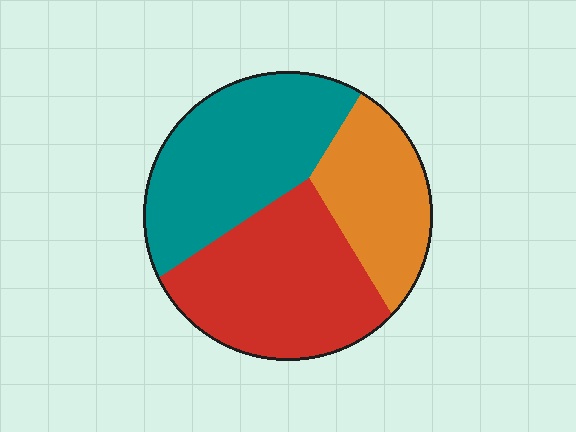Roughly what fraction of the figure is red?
Red takes up about three eighths (3/8) of the figure.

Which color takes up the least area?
Orange, at roughly 25%.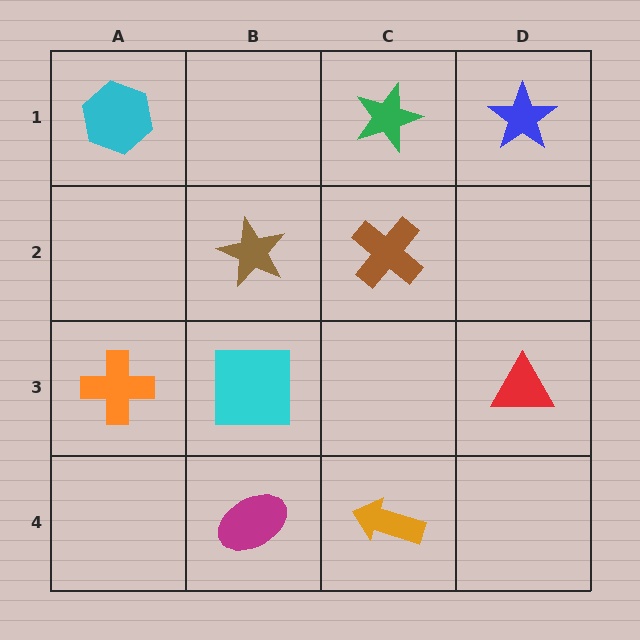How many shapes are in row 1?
3 shapes.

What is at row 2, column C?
A brown cross.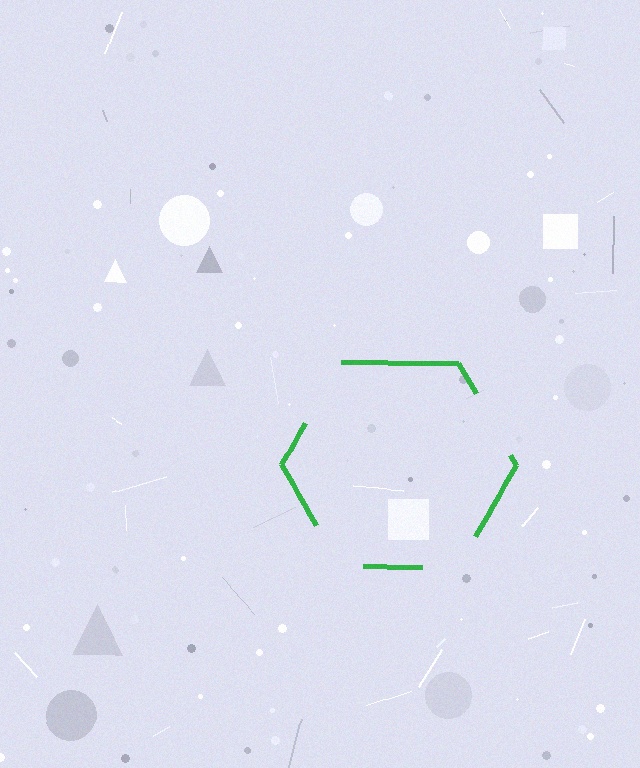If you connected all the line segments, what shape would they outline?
They would outline a hexagon.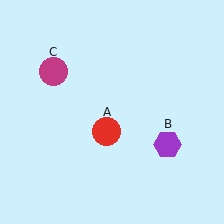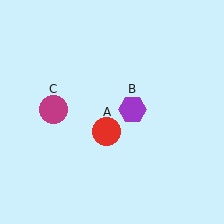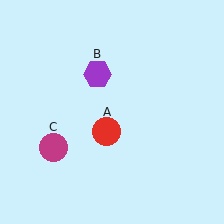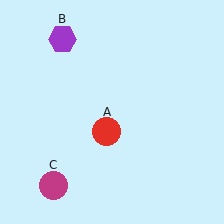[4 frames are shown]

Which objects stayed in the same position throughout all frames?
Red circle (object A) remained stationary.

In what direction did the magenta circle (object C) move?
The magenta circle (object C) moved down.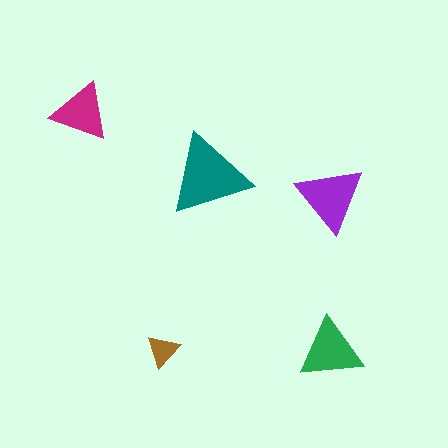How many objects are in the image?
There are 5 objects in the image.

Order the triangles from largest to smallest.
the teal one, the purple one, the green one, the magenta one, the brown one.